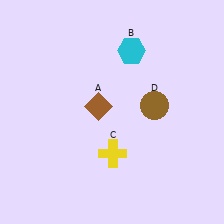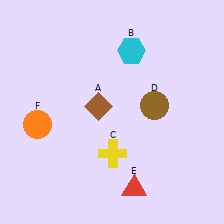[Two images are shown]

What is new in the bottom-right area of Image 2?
A red triangle (E) was added in the bottom-right area of Image 2.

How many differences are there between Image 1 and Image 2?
There are 2 differences between the two images.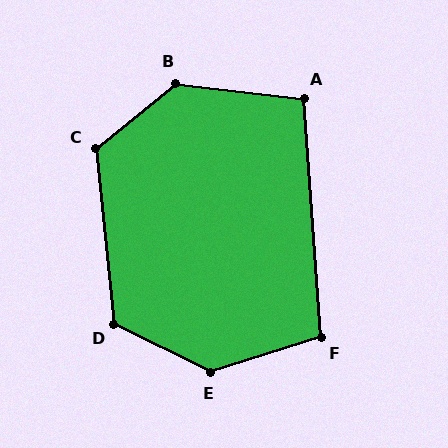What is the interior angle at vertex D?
Approximately 122 degrees (obtuse).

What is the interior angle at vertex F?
Approximately 104 degrees (obtuse).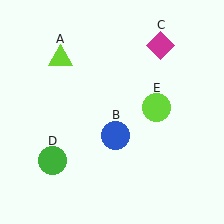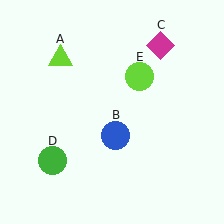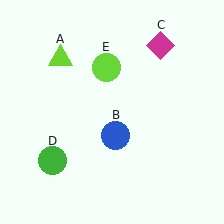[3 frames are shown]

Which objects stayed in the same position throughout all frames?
Lime triangle (object A) and blue circle (object B) and magenta diamond (object C) and green circle (object D) remained stationary.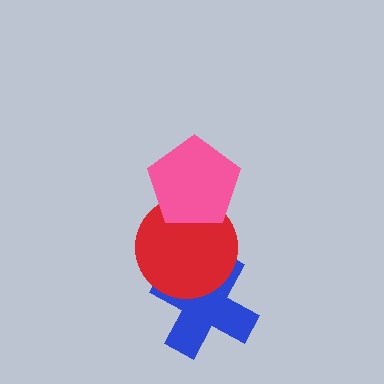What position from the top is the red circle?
The red circle is 2nd from the top.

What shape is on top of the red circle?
The pink pentagon is on top of the red circle.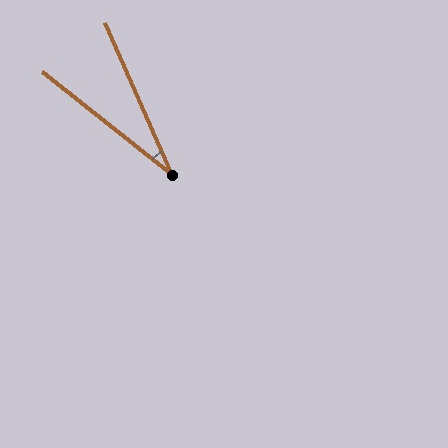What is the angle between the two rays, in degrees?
Approximately 28 degrees.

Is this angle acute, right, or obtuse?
It is acute.